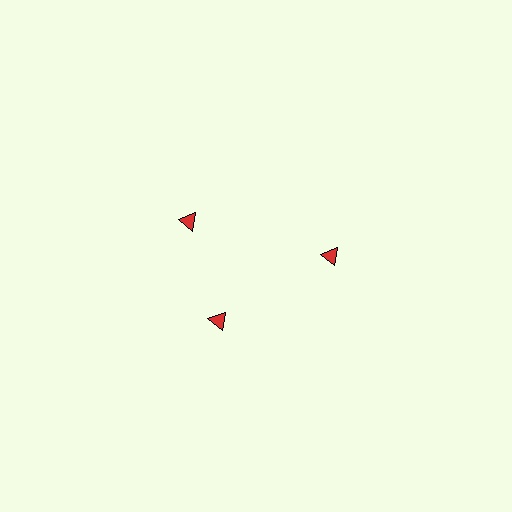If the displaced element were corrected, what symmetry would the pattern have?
It would have 3-fold rotational symmetry — the pattern would map onto itself every 120 degrees.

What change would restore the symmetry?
The symmetry would be restored by rotating it back into even spacing with its neighbors so that all 3 triangles sit at equal angles and equal distance from the center.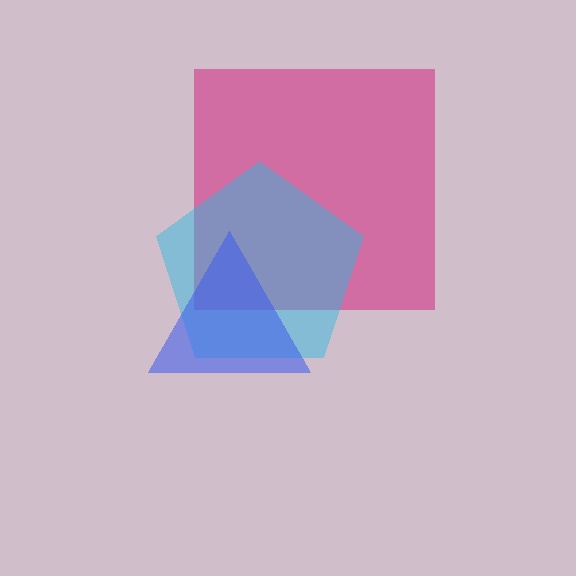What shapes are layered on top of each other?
The layered shapes are: a magenta square, a cyan pentagon, a blue triangle.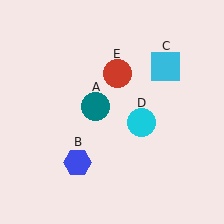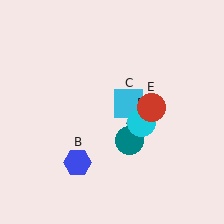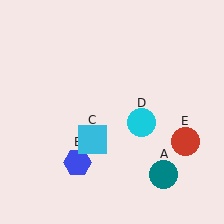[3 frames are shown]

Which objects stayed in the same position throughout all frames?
Blue hexagon (object B) and cyan circle (object D) remained stationary.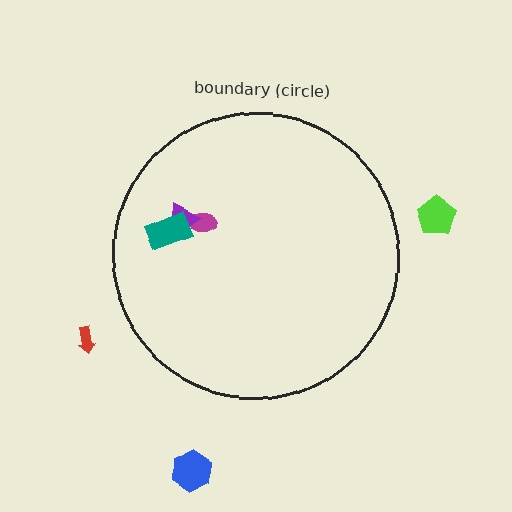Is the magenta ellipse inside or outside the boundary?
Inside.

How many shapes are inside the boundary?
3 inside, 3 outside.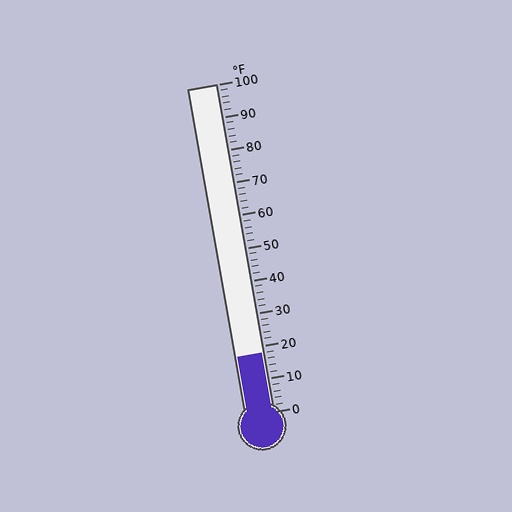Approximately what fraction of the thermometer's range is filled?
The thermometer is filled to approximately 20% of its range.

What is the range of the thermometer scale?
The thermometer scale ranges from 0°F to 100°F.